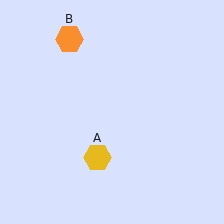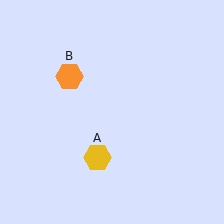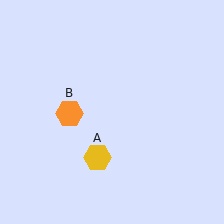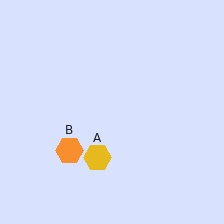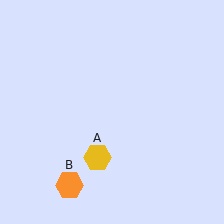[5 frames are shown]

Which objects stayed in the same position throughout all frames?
Yellow hexagon (object A) remained stationary.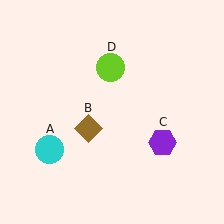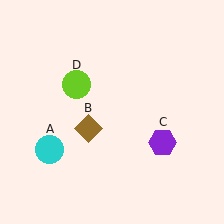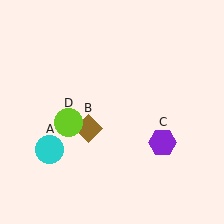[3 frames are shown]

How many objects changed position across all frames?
1 object changed position: lime circle (object D).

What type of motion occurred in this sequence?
The lime circle (object D) rotated counterclockwise around the center of the scene.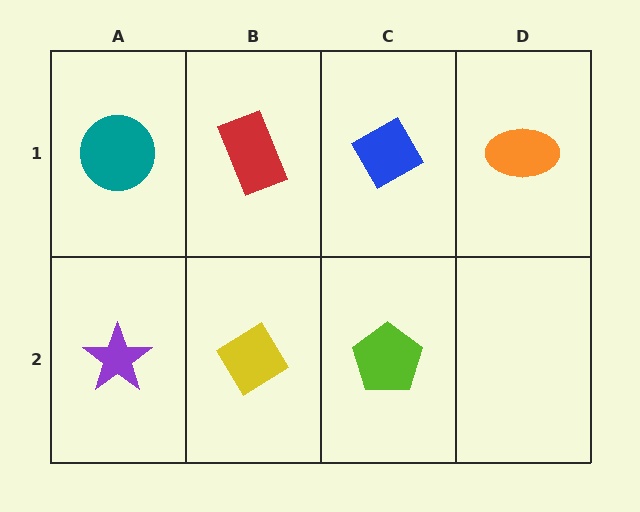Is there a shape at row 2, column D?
No, that cell is empty.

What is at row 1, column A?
A teal circle.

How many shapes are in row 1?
4 shapes.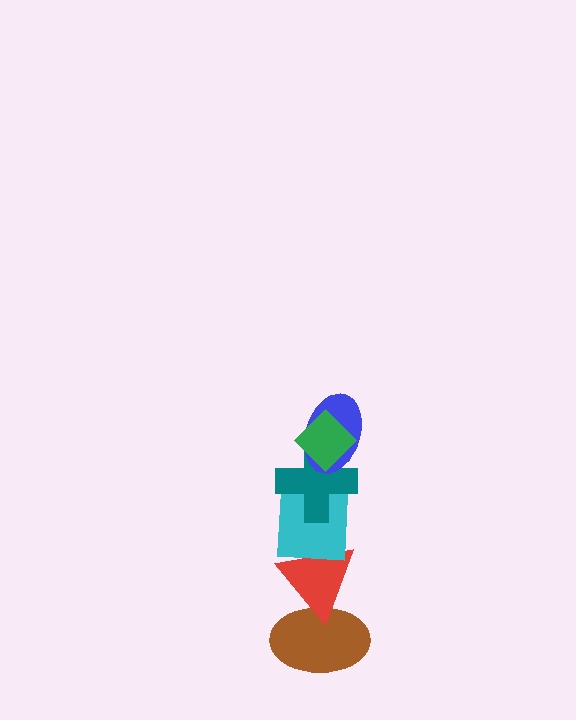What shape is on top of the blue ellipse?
The green diamond is on top of the blue ellipse.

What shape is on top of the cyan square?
The teal cross is on top of the cyan square.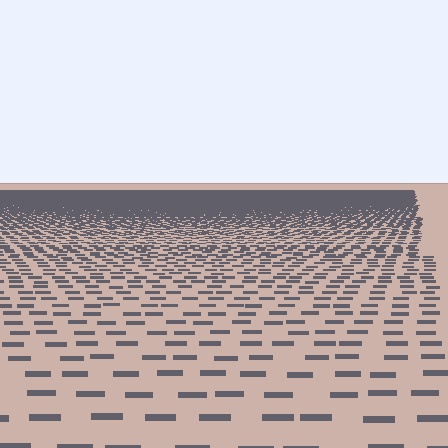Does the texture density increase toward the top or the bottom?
Density increases toward the top.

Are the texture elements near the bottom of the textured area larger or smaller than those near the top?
Larger. Near the bottom, elements are closer to the viewer and appear at a bigger on-screen size.